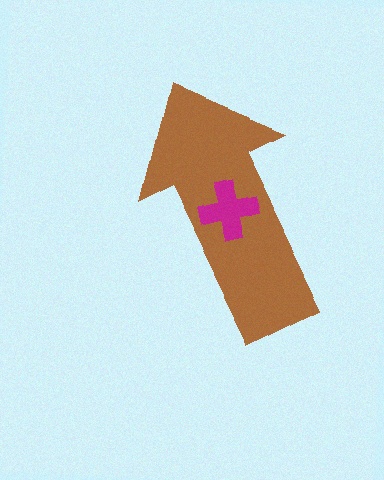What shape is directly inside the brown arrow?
The magenta cross.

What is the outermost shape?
The brown arrow.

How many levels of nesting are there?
2.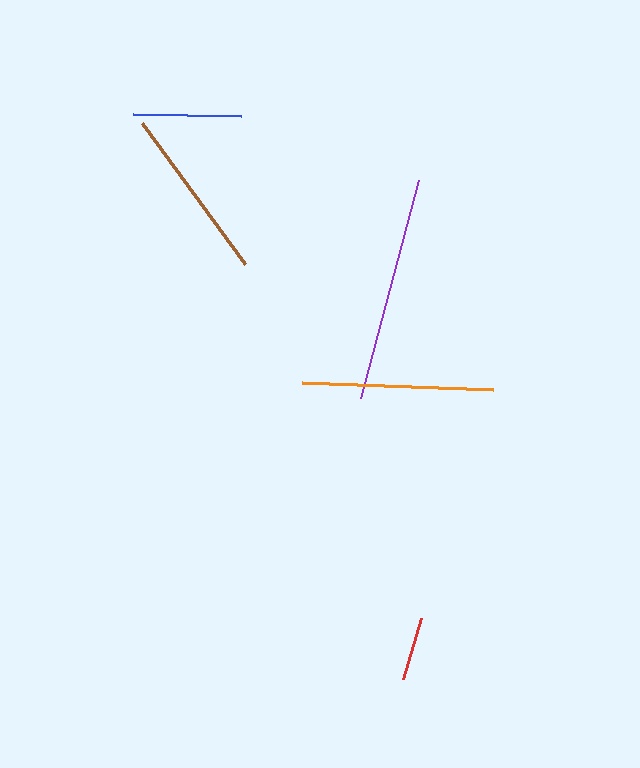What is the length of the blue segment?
The blue segment is approximately 108 pixels long.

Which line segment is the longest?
The purple line is the longest at approximately 226 pixels.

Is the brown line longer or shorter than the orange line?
The orange line is longer than the brown line.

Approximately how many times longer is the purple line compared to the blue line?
The purple line is approximately 2.1 times the length of the blue line.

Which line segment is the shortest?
The red line is the shortest at approximately 64 pixels.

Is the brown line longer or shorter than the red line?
The brown line is longer than the red line.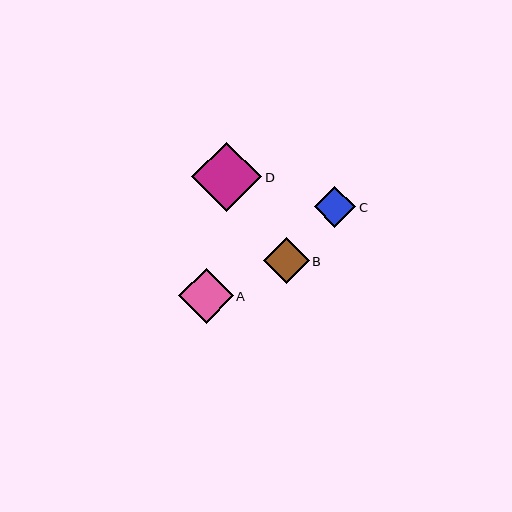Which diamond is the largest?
Diamond D is the largest with a size of approximately 70 pixels.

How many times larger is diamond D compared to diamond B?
Diamond D is approximately 1.5 times the size of diamond B.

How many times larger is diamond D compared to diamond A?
Diamond D is approximately 1.3 times the size of diamond A.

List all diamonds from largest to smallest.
From largest to smallest: D, A, B, C.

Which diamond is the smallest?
Diamond C is the smallest with a size of approximately 42 pixels.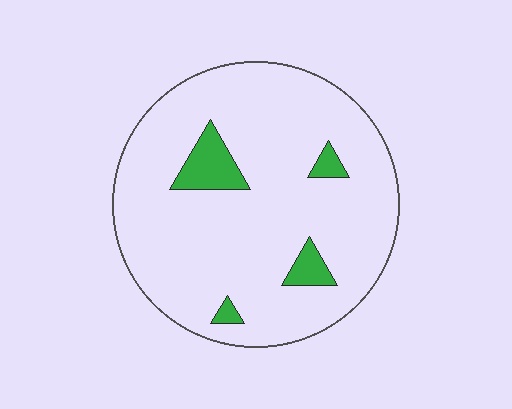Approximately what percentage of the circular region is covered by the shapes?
Approximately 10%.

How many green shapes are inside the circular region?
4.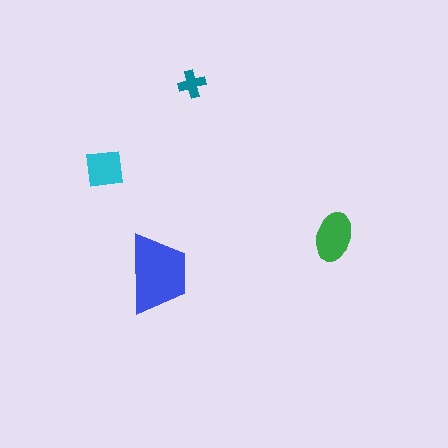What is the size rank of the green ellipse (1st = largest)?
2nd.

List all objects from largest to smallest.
The blue trapezoid, the green ellipse, the cyan square, the teal cross.